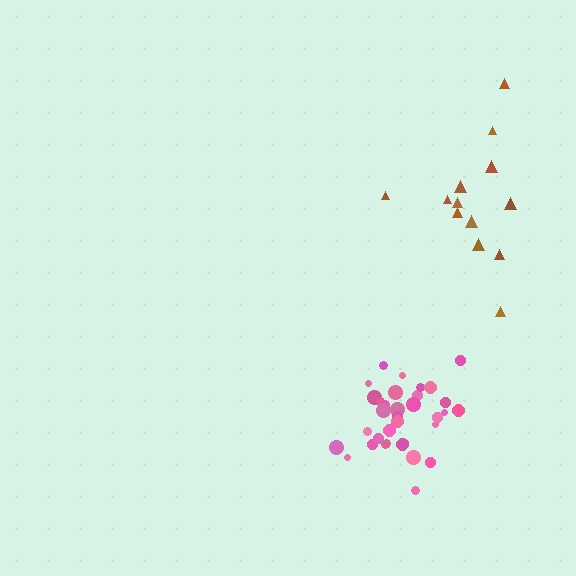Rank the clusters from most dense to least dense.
pink, brown.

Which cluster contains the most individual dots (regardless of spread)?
Pink (35).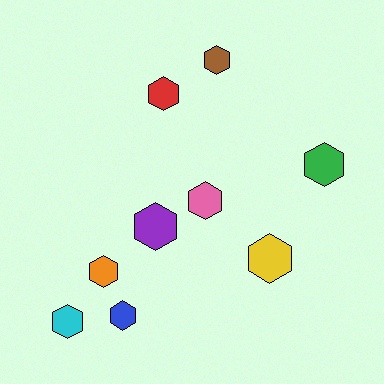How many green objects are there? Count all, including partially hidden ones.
There is 1 green object.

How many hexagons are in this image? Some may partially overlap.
There are 9 hexagons.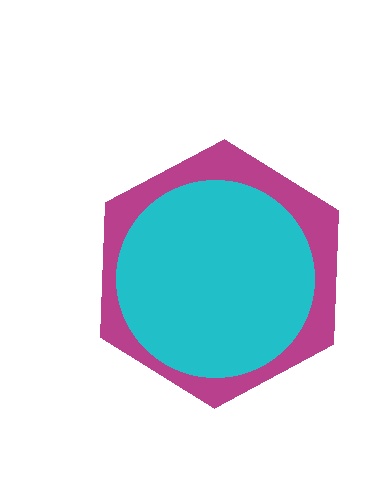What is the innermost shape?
The cyan circle.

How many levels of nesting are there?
2.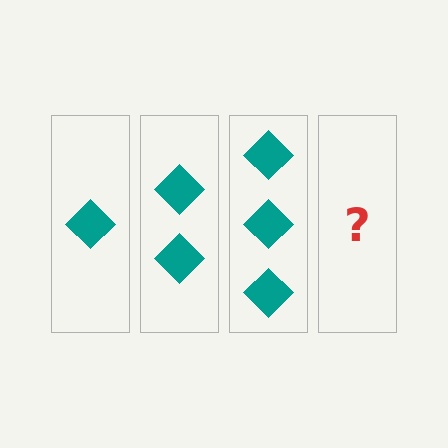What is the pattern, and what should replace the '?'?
The pattern is that each step adds one more diamond. The '?' should be 4 diamonds.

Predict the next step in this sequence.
The next step is 4 diamonds.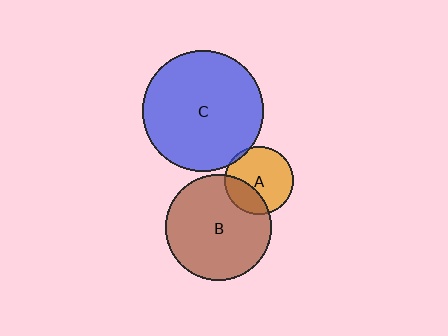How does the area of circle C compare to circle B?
Approximately 1.3 times.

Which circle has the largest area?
Circle C (blue).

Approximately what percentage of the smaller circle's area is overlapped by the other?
Approximately 30%.